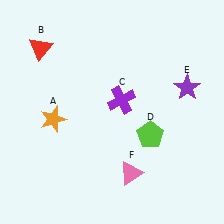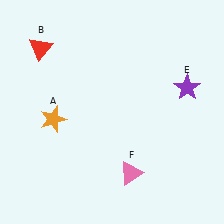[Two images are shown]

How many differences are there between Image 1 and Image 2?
There are 2 differences between the two images.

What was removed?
The purple cross (C), the lime pentagon (D) were removed in Image 2.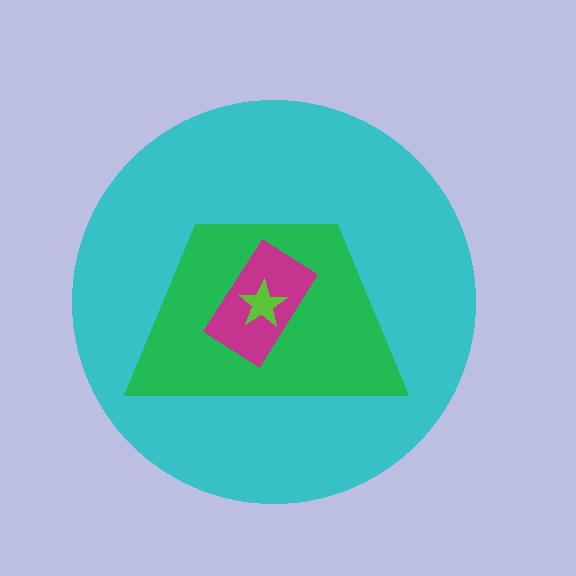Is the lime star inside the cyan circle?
Yes.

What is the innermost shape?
The lime star.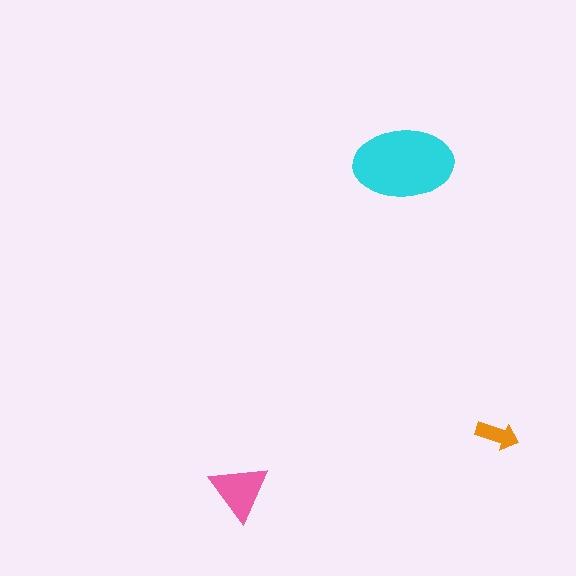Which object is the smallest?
The orange arrow.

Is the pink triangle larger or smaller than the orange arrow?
Larger.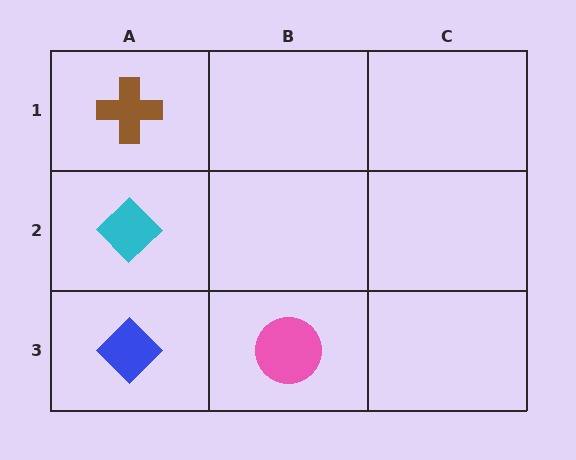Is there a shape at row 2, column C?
No, that cell is empty.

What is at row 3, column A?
A blue diamond.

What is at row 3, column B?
A pink circle.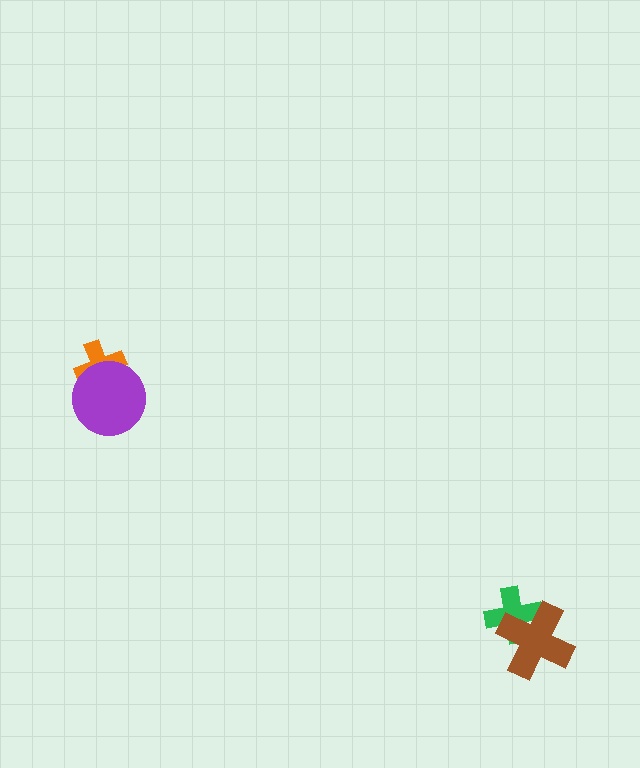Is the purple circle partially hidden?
No, no other shape covers it.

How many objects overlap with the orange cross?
1 object overlaps with the orange cross.